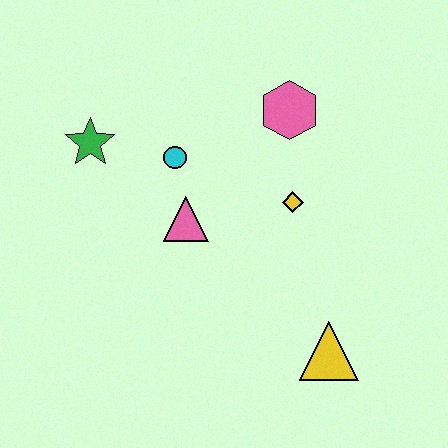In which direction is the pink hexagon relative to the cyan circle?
The pink hexagon is to the right of the cyan circle.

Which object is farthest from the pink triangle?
The yellow triangle is farthest from the pink triangle.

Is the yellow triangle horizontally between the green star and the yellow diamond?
No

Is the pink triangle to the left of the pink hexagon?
Yes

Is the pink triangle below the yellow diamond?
Yes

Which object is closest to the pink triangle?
The cyan circle is closest to the pink triangle.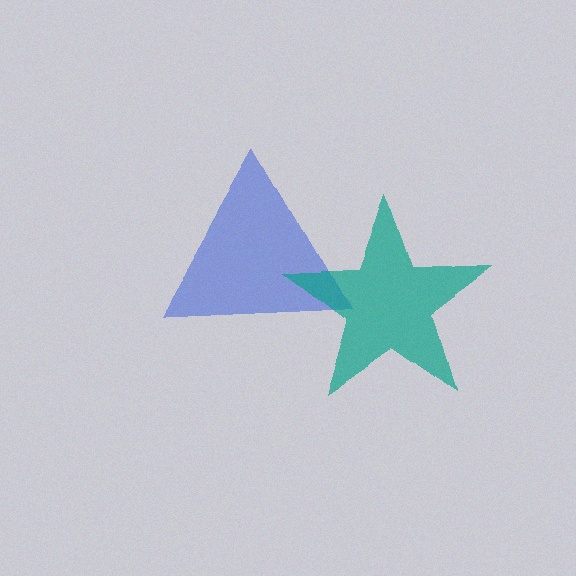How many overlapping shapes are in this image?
There are 2 overlapping shapes in the image.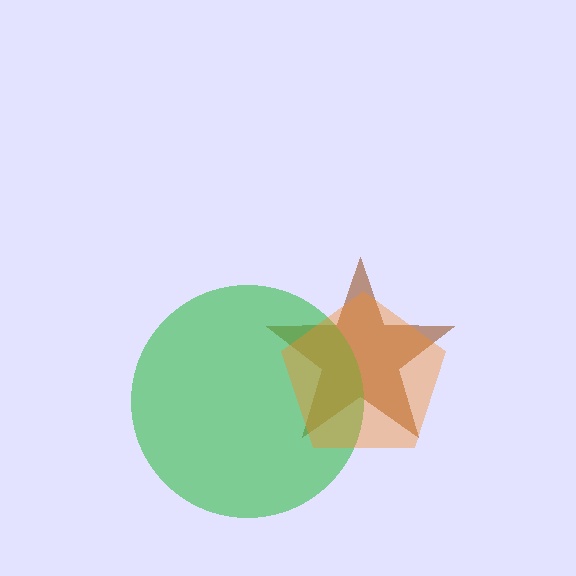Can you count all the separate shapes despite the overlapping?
Yes, there are 3 separate shapes.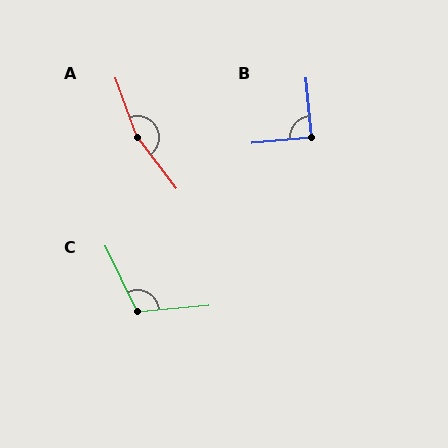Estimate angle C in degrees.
Approximately 110 degrees.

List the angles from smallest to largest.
B (89°), C (110°), A (162°).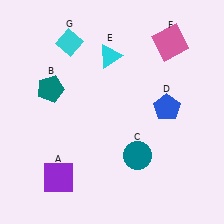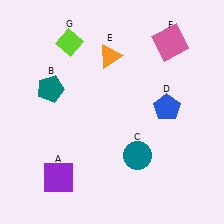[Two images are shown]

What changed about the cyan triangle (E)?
In Image 1, E is cyan. In Image 2, it changed to orange.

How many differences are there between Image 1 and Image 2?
There are 2 differences between the two images.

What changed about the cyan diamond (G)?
In Image 1, G is cyan. In Image 2, it changed to lime.